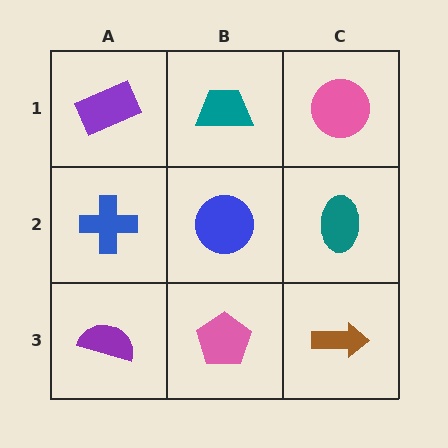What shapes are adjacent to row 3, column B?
A blue circle (row 2, column B), a purple semicircle (row 3, column A), a brown arrow (row 3, column C).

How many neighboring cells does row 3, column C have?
2.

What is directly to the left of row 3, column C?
A pink pentagon.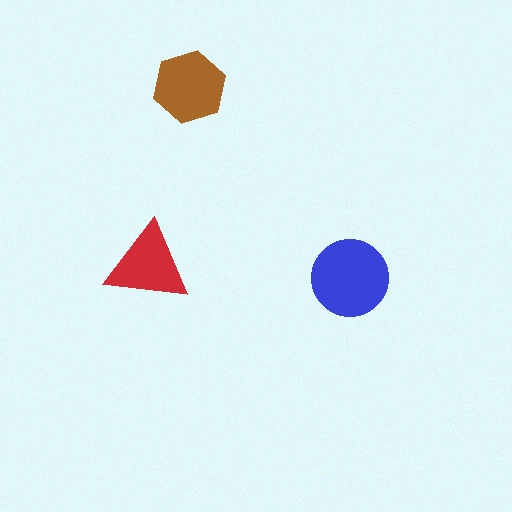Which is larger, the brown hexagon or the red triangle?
The brown hexagon.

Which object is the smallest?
The red triangle.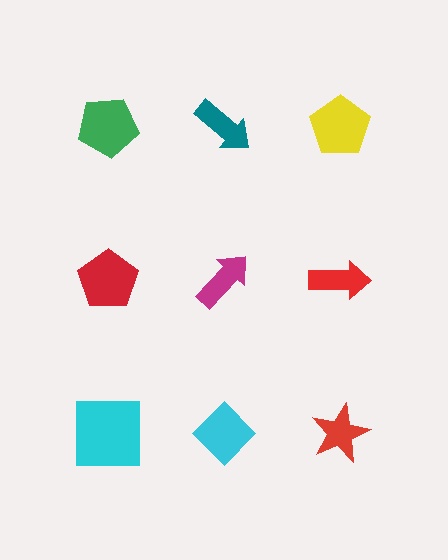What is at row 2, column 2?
A magenta arrow.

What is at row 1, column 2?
A teal arrow.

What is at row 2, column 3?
A red arrow.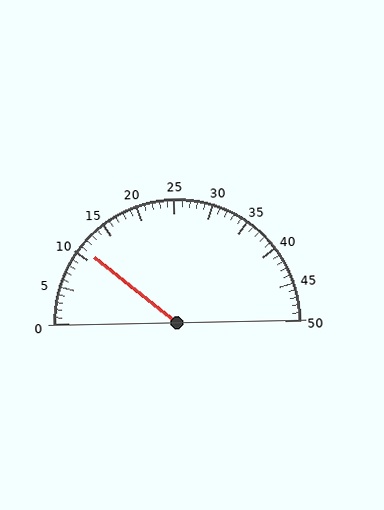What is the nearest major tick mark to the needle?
The nearest major tick mark is 10.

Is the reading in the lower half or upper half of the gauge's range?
The reading is in the lower half of the range (0 to 50).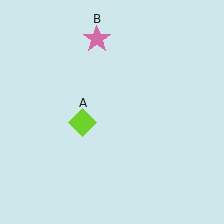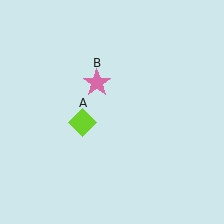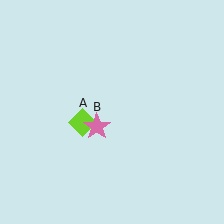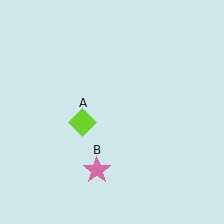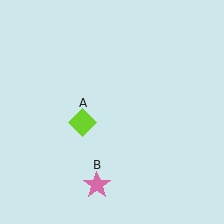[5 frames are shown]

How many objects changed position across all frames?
1 object changed position: pink star (object B).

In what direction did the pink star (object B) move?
The pink star (object B) moved down.